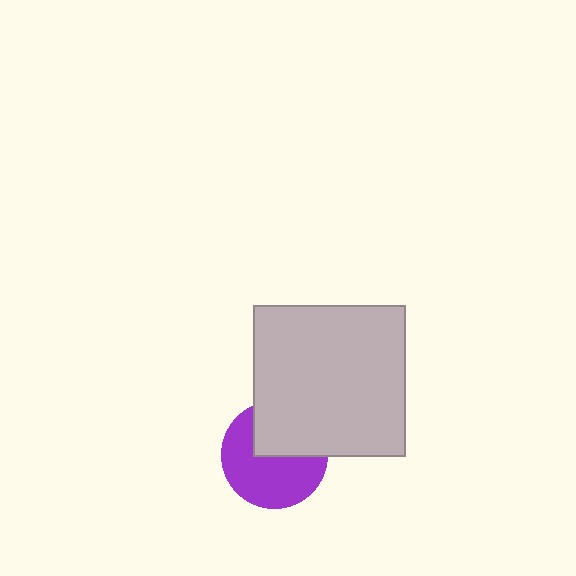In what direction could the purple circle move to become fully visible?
The purple circle could move down. That would shift it out from behind the light gray square entirely.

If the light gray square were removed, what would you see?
You would see the complete purple circle.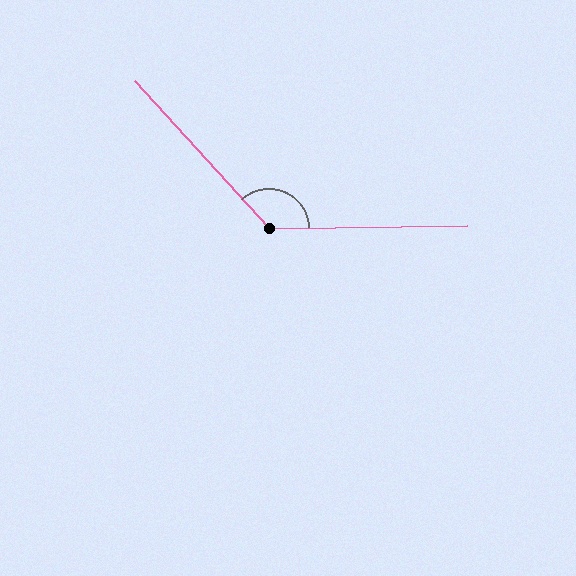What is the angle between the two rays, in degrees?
Approximately 132 degrees.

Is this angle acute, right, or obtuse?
It is obtuse.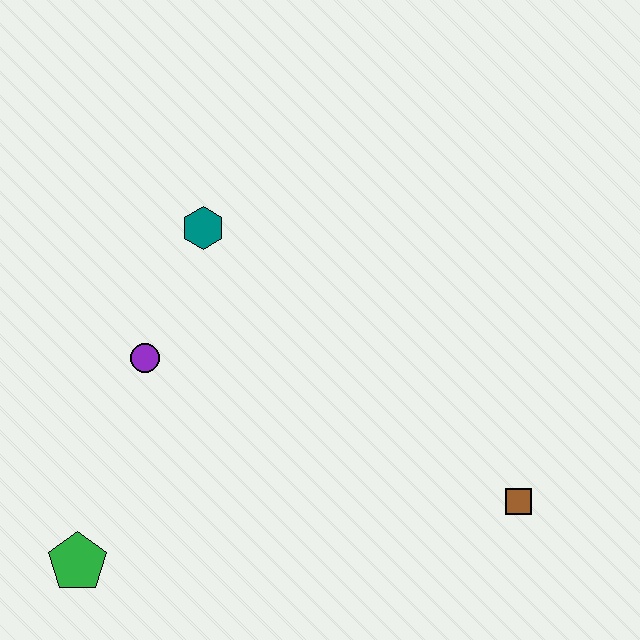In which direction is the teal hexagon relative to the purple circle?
The teal hexagon is above the purple circle.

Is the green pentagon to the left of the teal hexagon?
Yes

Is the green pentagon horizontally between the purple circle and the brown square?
No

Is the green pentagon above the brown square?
No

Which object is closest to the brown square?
The purple circle is closest to the brown square.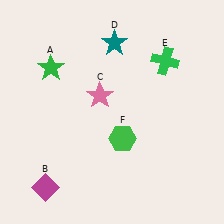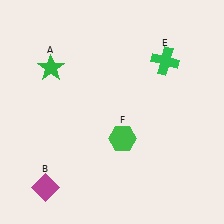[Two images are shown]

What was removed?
The pink star (C), the teal star (D) were removed in Image 2.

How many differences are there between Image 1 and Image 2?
There are 2 differences between the two images.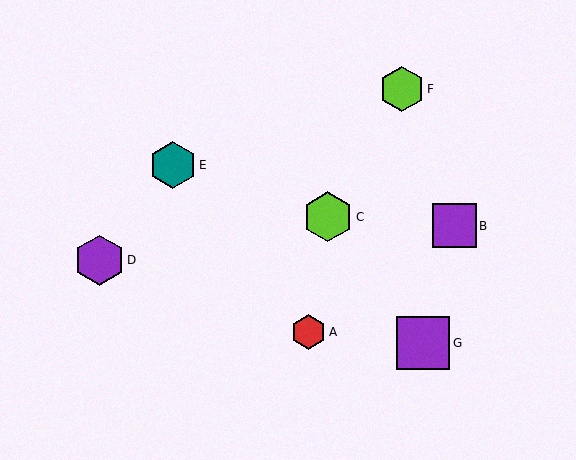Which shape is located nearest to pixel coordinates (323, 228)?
The lime hexagon (labeled C) at (328, 217) is nearest to that location.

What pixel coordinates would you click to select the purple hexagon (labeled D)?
Click at (99, 260) to select the purple hexagon D.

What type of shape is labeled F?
Shape F is a lime hexagon.